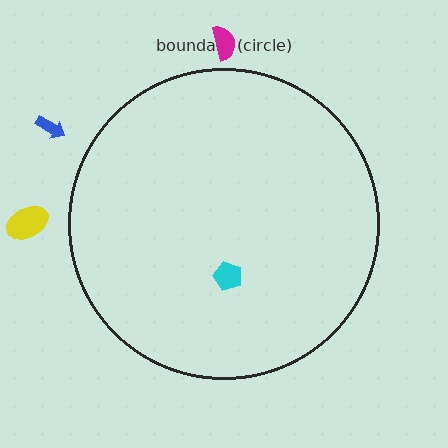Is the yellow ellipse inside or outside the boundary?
Outside.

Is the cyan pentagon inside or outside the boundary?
Inside.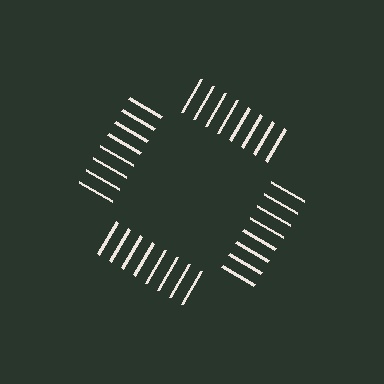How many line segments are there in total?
32 — 8 along each of the 4 edges.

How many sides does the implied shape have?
4 sides — the line-ends trace a square.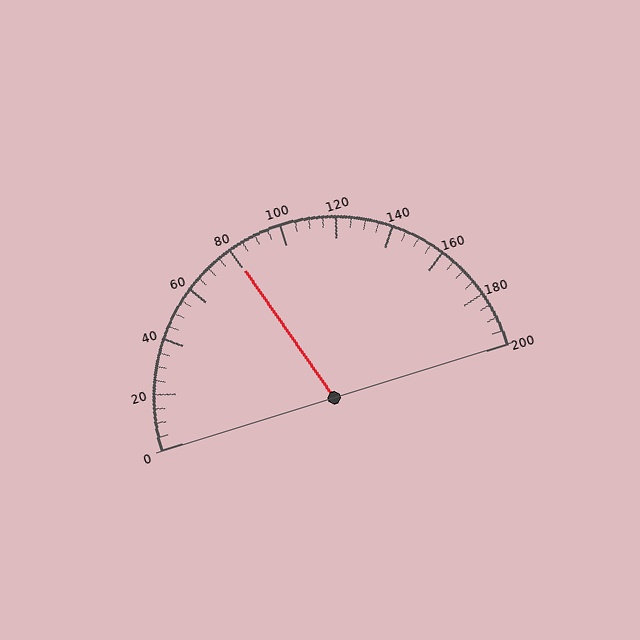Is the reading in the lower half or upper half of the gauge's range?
The reading is in the lower half of the range (0 to 200).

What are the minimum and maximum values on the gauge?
The gauge ranges from 0 to 200.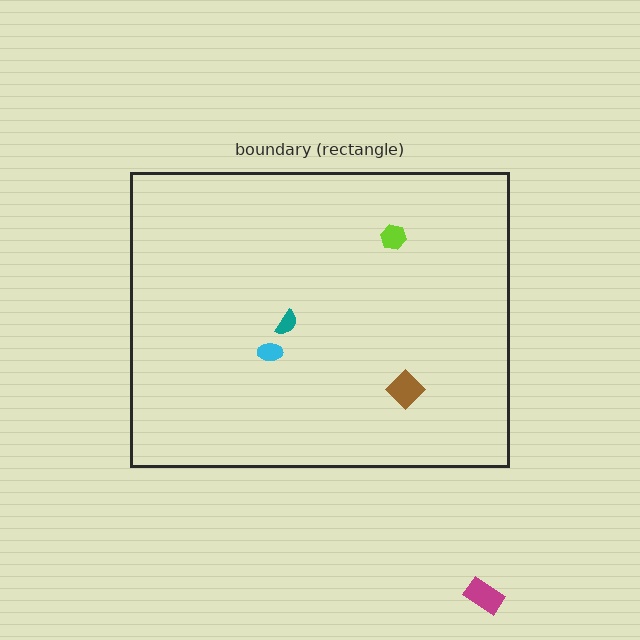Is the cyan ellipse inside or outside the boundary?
Inside.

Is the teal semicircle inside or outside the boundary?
Inside.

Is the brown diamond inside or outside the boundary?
Inside.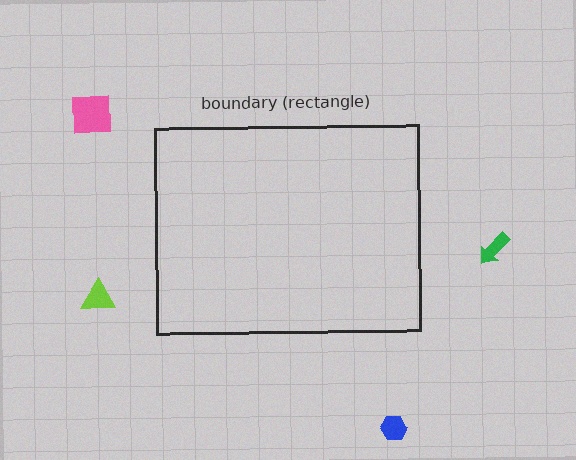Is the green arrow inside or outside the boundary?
Outside.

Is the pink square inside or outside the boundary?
Outside.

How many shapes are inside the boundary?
0 inside, 4 outside.